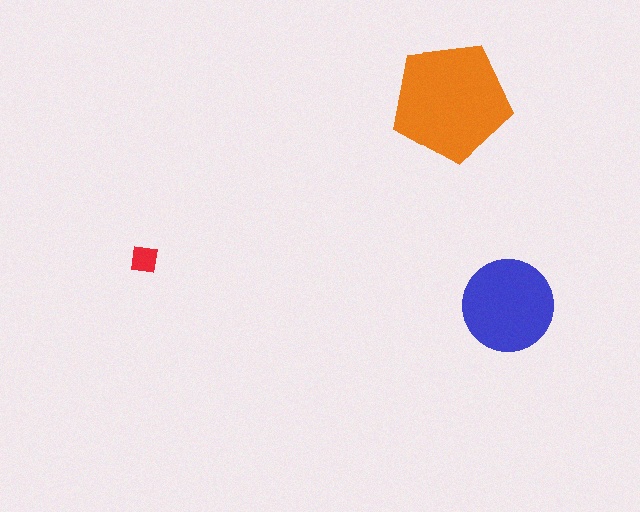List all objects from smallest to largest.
The red square, the blue circle, the orange pentagon.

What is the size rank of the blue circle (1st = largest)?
2nd.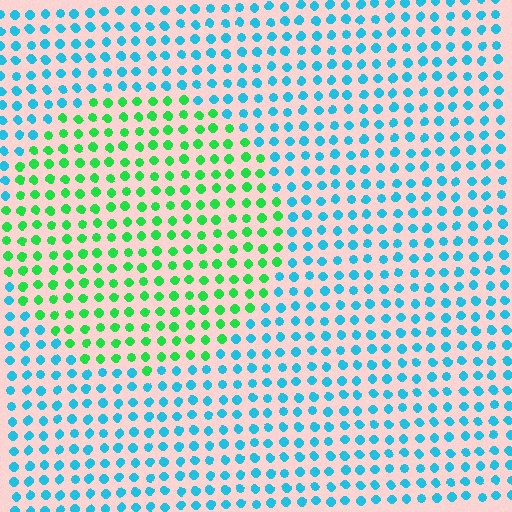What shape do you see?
I see a circle.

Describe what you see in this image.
The image is filled with small cyan elements in a uniform arrangement. A circle-shaped region is visible where the elements are tinted to a slightly different hue, forming a subtle color boundary.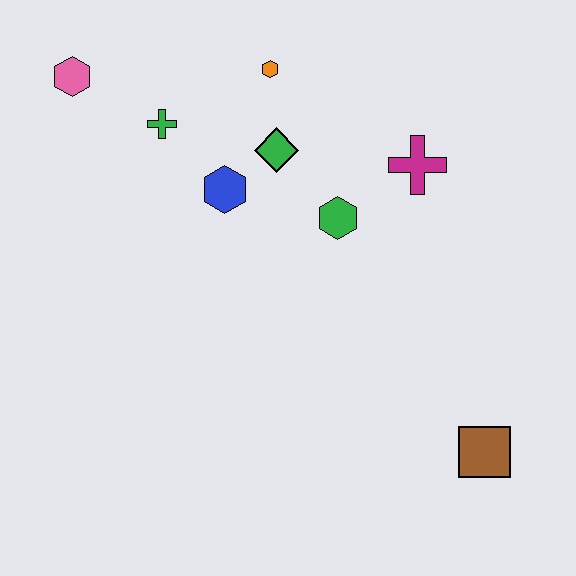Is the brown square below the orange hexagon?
Yes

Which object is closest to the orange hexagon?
The green diamond is closest to the orange hexagon.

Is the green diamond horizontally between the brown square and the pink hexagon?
Yes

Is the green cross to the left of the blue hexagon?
Yes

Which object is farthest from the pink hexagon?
The brown square is farthest from the pink hexagon.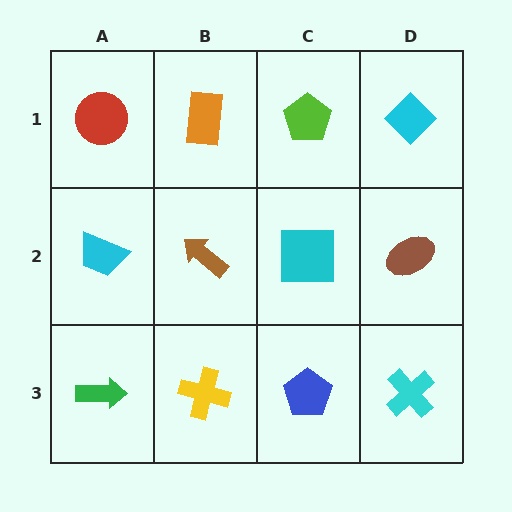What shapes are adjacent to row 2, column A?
A red circle (row 1, column A), a green arrow (row 3, column A), a brown arrow (row 2, column B).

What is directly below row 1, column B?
A brown arrow.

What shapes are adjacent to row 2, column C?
A lime pentagon (row 1, column C), a blue pentagon (row 3, column C), a brown arrow (row 2, column B), a brown ellipse (row 2, column D).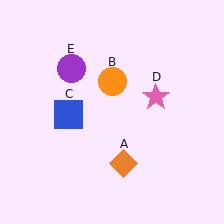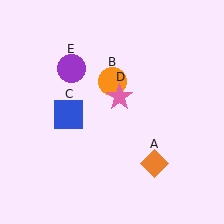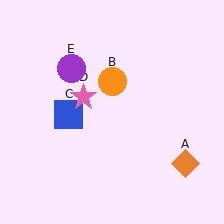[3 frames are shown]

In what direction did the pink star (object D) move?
The pink star (object D) moved left.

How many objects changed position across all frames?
2 objects changed position: orange diamond (object A), pink star (object D).